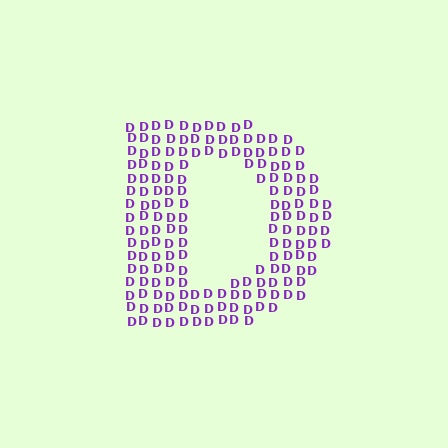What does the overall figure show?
The overall figure shows the letter D.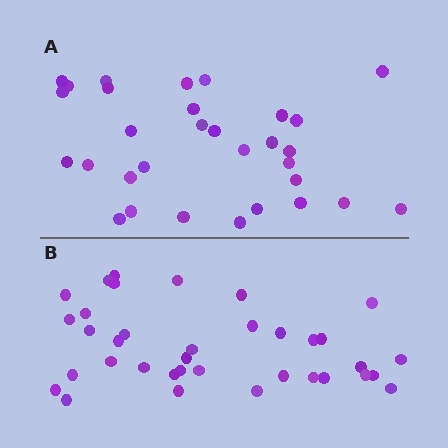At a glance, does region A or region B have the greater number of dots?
Region B (the bottom region) has more dots.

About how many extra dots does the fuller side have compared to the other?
Region B has about 5 more dots than region A.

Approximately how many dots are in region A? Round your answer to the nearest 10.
About 30 dots. (The exact count is 31, which rounds to 30.)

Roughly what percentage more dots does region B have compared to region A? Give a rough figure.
About 15% more.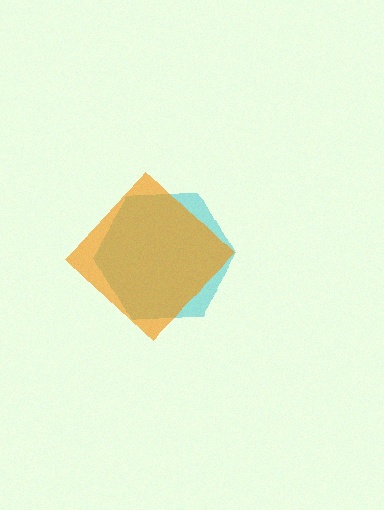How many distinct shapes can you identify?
There are 2 distinct shapes: a cyan hexagon, an orange diamond.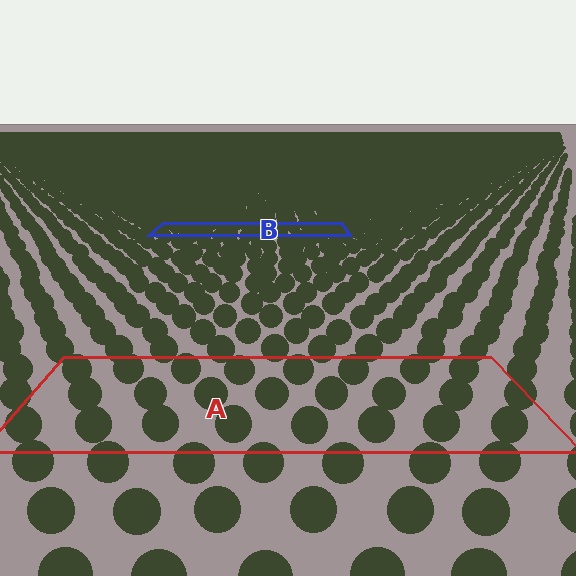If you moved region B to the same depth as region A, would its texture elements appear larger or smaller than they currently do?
They would appear larger. At a closer depth, the same texture elements are projected at a bigger on-screen size.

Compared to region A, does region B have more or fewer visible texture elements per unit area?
Region B has more texture elements per unit area — they are packed more densely because it is farther away.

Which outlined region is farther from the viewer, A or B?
Region B is farther from the viewer — the texture elements inside it appear smaller and more densely packed.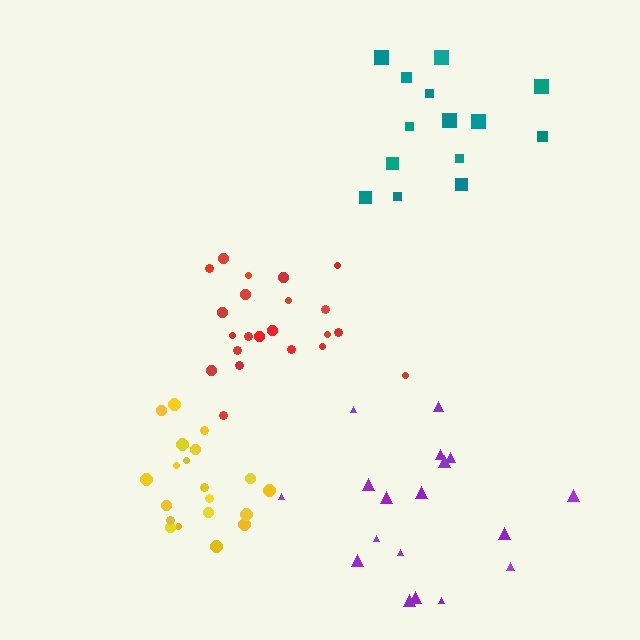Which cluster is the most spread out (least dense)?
Teal.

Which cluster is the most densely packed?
Yellow.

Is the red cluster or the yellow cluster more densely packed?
Yellow.